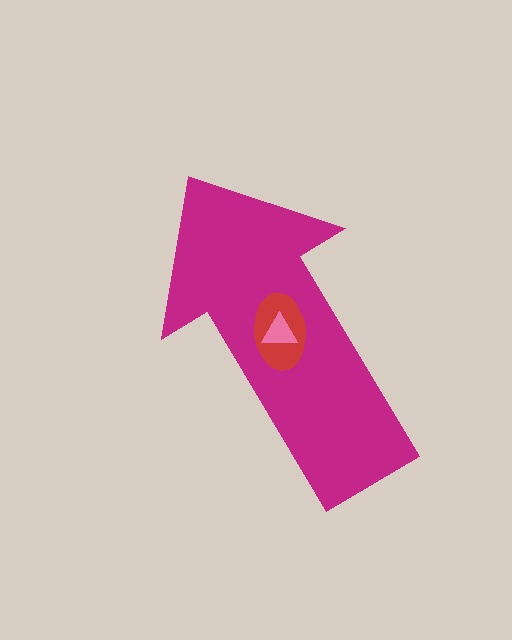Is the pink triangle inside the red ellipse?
Yes.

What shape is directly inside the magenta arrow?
The red ellipse.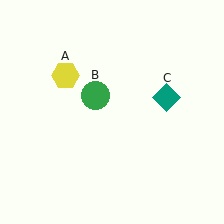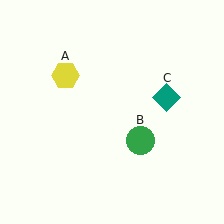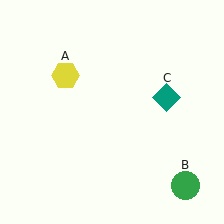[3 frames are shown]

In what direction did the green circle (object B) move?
The green circle (object B) moved down and to the right.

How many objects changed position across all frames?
1 object changed position: green circle (object B).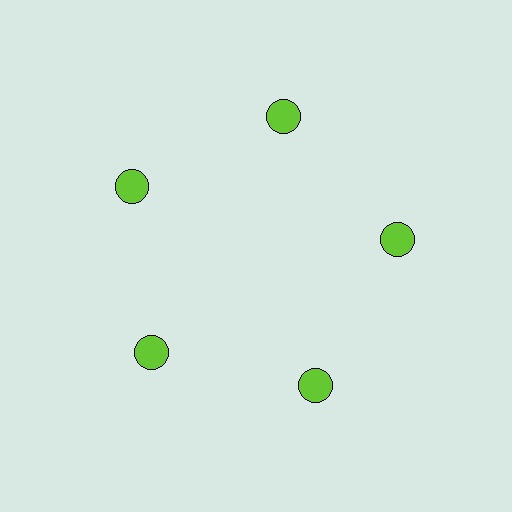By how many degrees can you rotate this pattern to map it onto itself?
The pattern maps onto itself every 72 degrees of rotation.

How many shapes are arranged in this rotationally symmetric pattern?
There are 5 shapes, arranged in 5 groups of 1.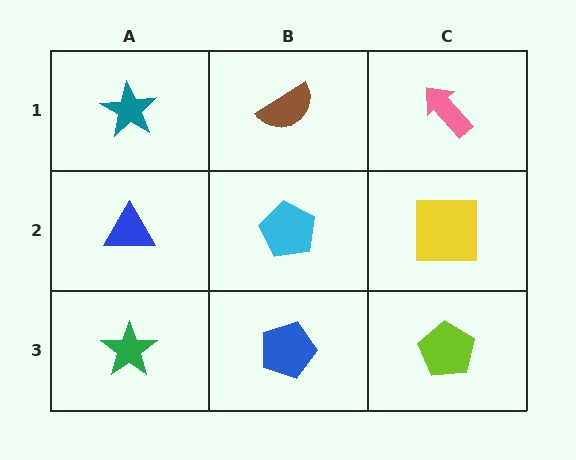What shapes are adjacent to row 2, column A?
A teal star (row 1, column A), a green star (row 3, column A), a cyan pentagon (row 2, column B).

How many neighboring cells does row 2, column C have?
3.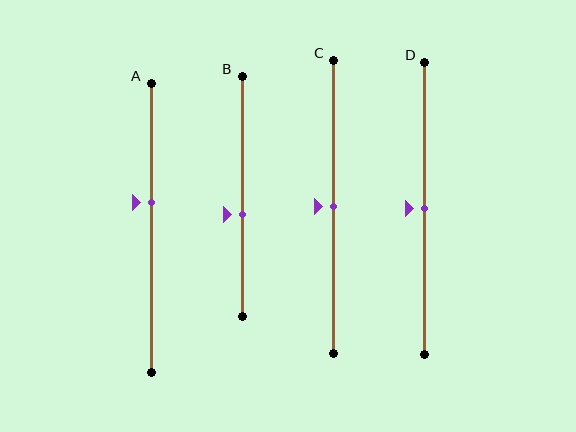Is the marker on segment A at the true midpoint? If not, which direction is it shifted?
No, the marker on segment A is shifted upward by about 9% of the segment length.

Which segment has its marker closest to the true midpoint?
Segment C has its marker closest to the true midpoint.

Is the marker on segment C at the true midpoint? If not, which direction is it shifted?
Yes, the marker on segment C is at the true midpoint.